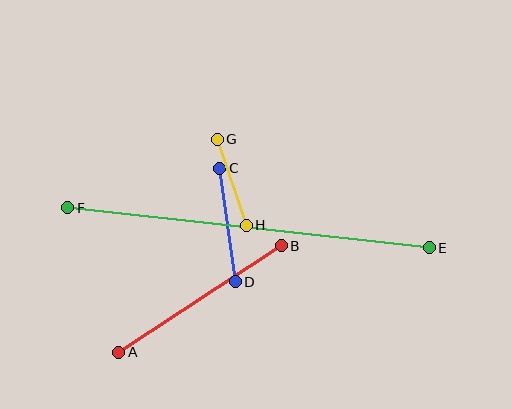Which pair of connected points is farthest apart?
Points E and F are farthest apart.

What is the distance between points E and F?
The distance is approximately 364 pixels.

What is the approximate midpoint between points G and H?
The midpoint is at approximately (232, 182) pixels.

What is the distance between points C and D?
The distance is approximately 115 pixels.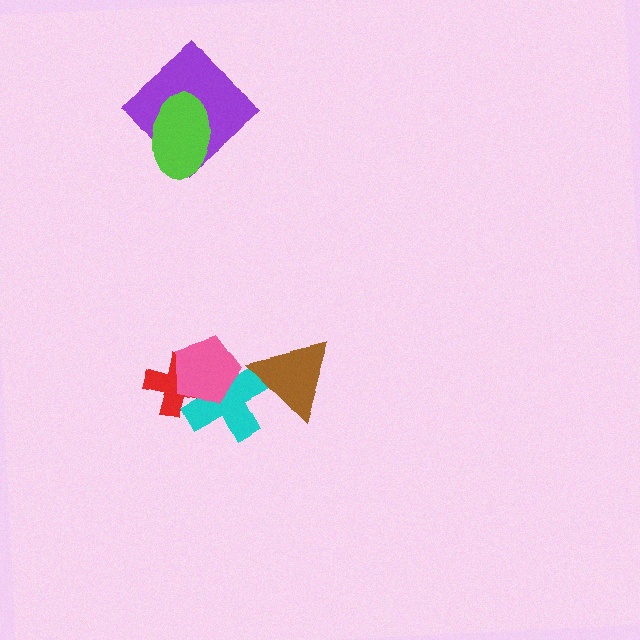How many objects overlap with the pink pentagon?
2 objects overlap with the pink pentagon.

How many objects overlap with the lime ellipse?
1 object overlaps with the lime ellipse.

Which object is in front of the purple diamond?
The lime ellipse is in front of the purple diamond.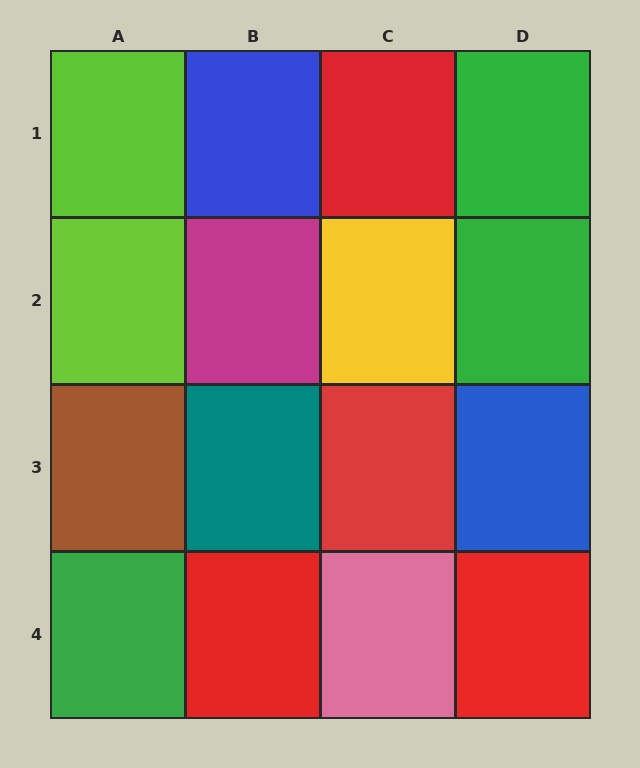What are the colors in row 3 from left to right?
Brown, teal, red, blue.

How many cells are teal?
1 cell is teal.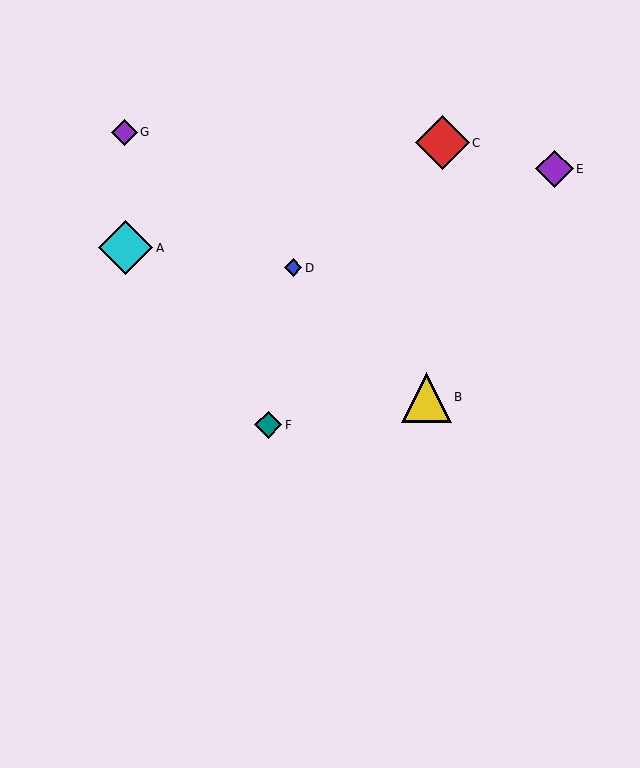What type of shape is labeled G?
Shape G is a purple diamond.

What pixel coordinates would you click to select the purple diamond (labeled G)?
Click at (124, 132) to select the purple diamond G.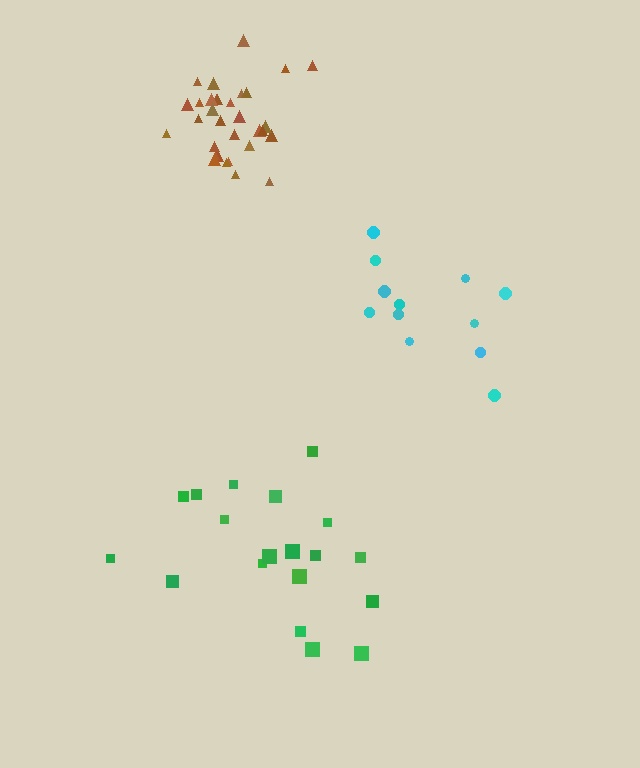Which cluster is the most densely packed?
Brown.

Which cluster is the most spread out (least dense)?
Green.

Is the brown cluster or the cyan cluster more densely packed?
Brown.